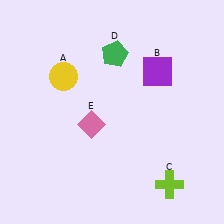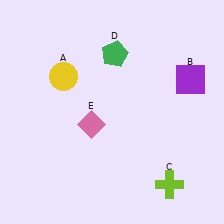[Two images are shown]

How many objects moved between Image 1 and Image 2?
1 object moved between the two images.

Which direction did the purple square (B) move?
The purple square (B) moved right.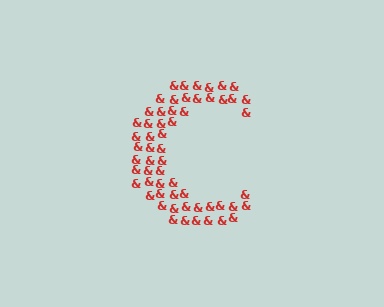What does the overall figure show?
The overall figure shows the letter C.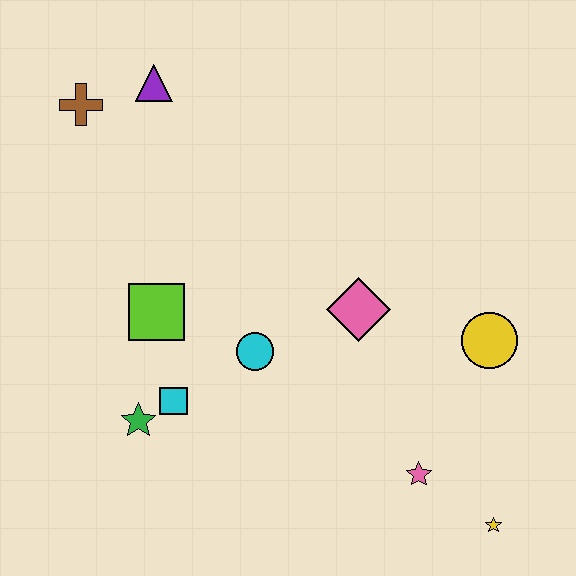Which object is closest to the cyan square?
The green star is closest to the cyan square.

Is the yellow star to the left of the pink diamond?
No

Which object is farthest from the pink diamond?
The brown cross is farthest from the pink diamond.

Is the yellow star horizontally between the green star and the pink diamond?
No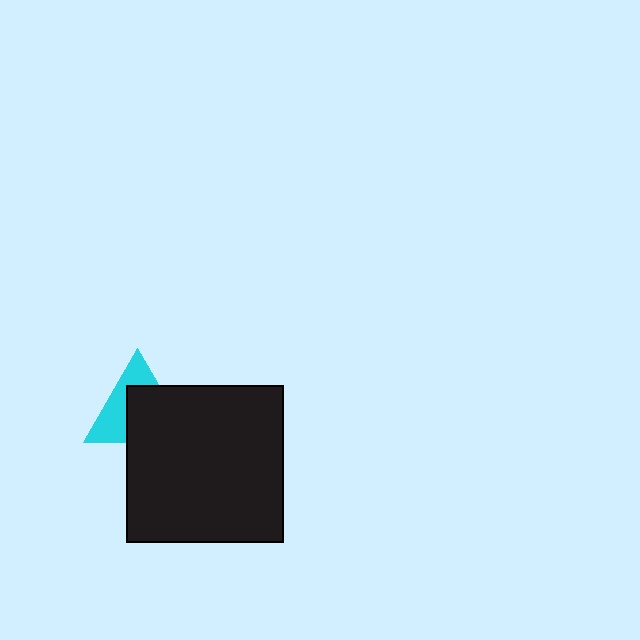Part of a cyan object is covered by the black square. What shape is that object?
It is a triangle.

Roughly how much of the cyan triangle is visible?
A small part of it is visible (roughly 44%).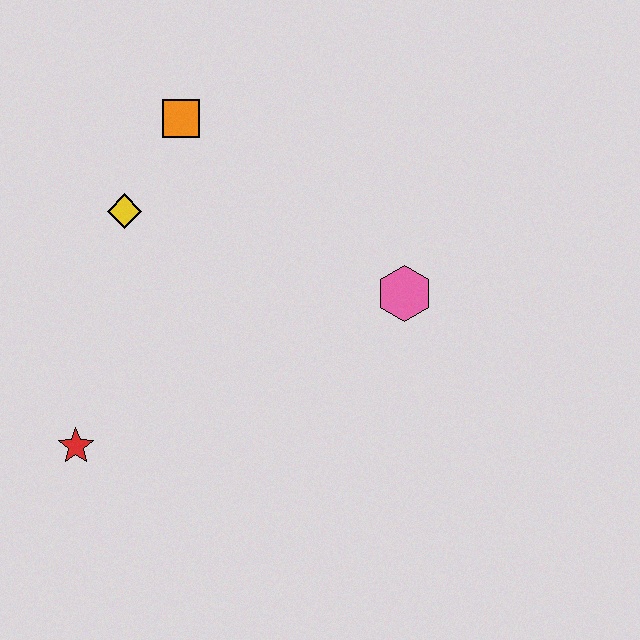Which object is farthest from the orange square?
The red star is farthest from the orange square.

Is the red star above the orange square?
No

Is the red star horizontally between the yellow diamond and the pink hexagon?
No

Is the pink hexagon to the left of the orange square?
No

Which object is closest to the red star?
The yellow diamond is closest to the red star.